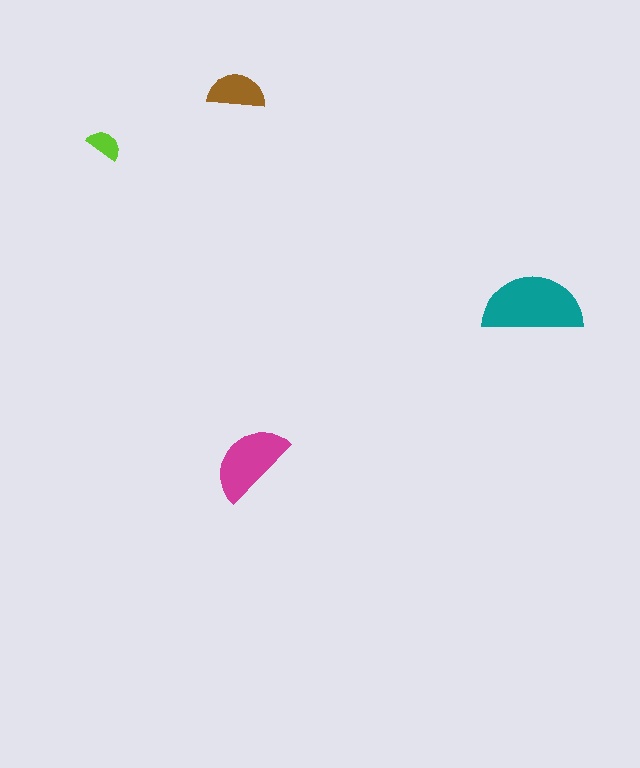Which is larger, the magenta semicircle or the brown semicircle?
The magenta one.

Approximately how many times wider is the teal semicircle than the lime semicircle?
About 3 times wider.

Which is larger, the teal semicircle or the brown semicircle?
The teal one.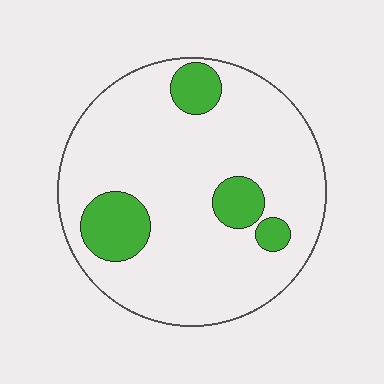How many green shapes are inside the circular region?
4.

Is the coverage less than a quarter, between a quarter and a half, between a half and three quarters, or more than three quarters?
Less than a quarter.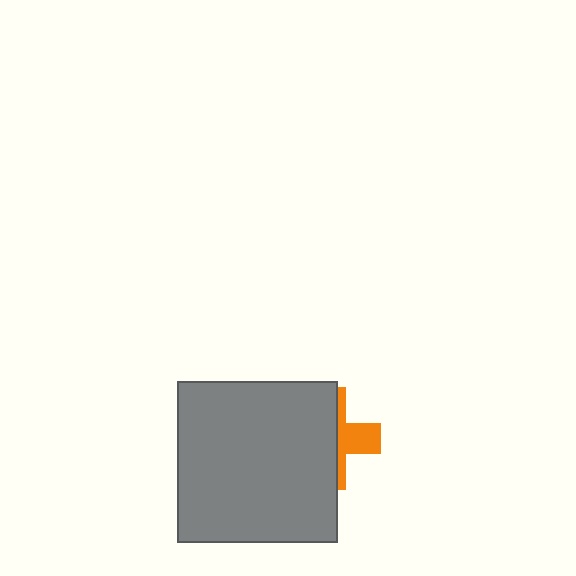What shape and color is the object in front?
The object in front is a gray square.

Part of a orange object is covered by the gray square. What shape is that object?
It is a cross.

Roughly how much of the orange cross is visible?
A small part of it is visible (roughly 35%).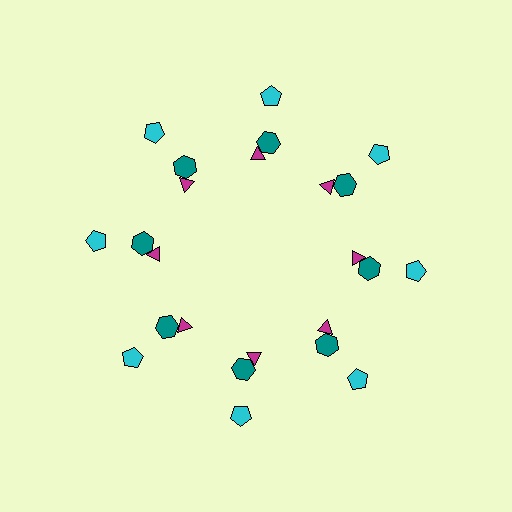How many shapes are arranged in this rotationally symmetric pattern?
There are 24 shapes, arranged in 8 groups of 3.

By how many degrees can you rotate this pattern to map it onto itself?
The pattern maps onto itself every 45 degrees of rotation.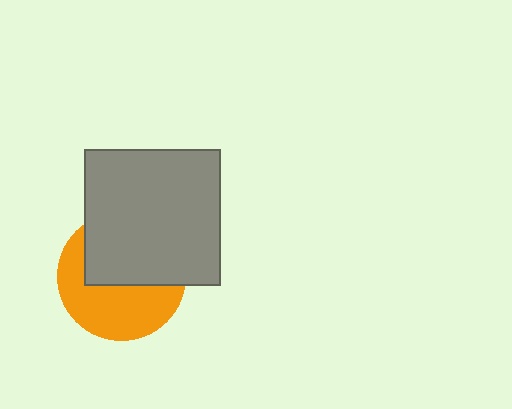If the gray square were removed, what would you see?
You would see the complete orange circle.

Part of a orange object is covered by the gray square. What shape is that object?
It is a circle.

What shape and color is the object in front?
The object in front is a gray square.